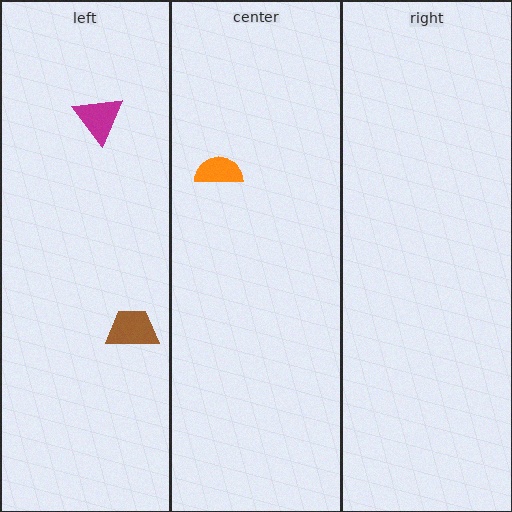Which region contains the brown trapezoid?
The left region.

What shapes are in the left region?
The brown trapezoid, the magenta triangle.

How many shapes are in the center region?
1.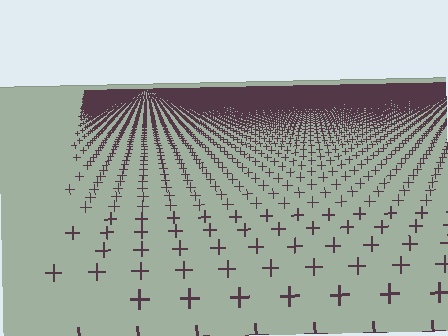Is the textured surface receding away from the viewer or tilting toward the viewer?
The surface is receding away from the viewer. Texture elements get smaller and denser toward the top.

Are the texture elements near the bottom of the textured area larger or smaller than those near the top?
Larger. Near the bottom, elements are closer to the viewer and appear at a bigger on-screen size.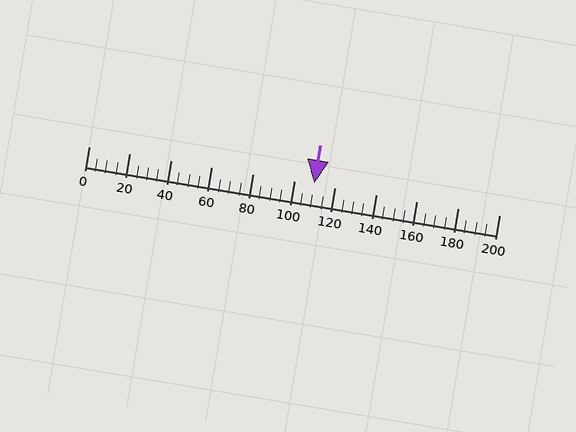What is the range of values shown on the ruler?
The ruler shows values from 0 to 200.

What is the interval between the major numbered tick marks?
The major tick marks are spaced 20 units apart.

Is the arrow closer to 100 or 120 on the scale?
The arrow is closer to 120.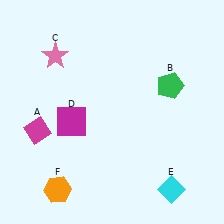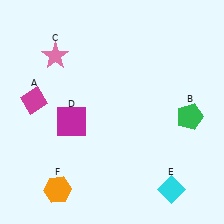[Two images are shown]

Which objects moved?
The objects that moved are: the magenta diamond (A), the green pentagon (B).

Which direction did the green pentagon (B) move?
The green pentagon (B) moved down.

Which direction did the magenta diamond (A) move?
The magenta diamond (A) moved up.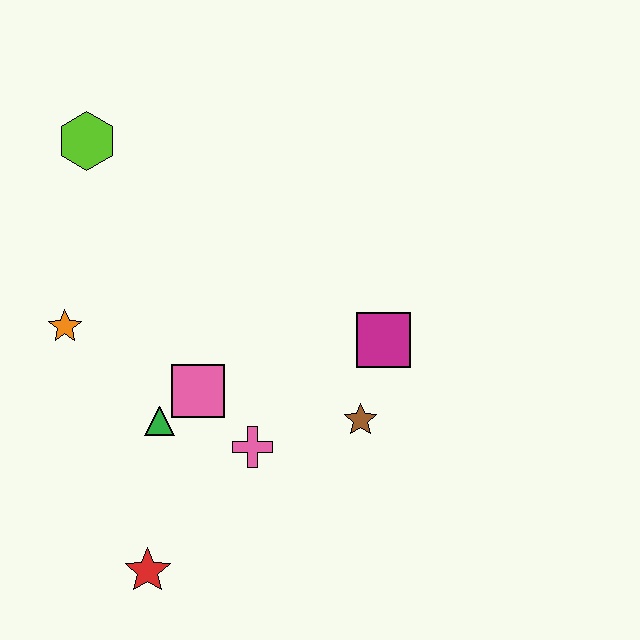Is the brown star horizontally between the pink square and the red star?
No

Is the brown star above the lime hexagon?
No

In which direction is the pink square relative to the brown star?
The pink square is to the left of the brown star.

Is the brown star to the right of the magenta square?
No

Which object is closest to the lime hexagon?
The orange star is closest to the lime hexagon.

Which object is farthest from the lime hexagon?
The red star is farthest from the lime hexagon.